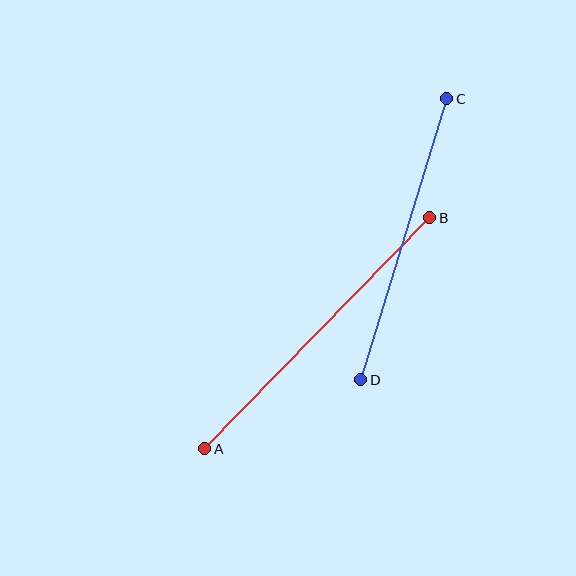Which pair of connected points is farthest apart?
Points A and B are farthest apart.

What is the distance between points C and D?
The distance is approximately 294 pixels.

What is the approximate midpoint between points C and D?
The midpoint is at approximately (404, 239) pixels.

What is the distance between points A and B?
The distance is approximately 322 pixels.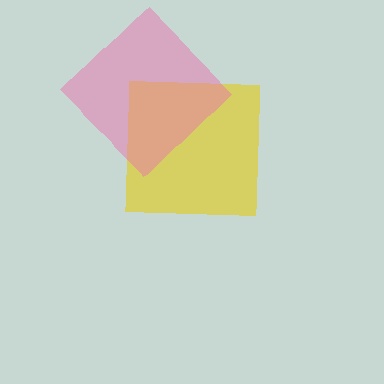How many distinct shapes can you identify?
There are 2 distinct shapes: a yellow square, a pink diamond.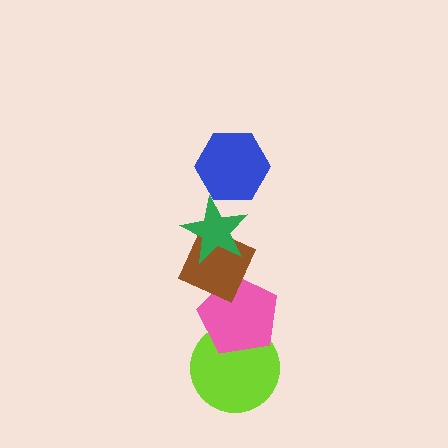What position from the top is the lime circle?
The lime circle is 5th from the top.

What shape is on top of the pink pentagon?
The brown diamond is on top of the pink pentagon.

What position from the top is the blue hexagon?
The blue hexagon is 1st from the top.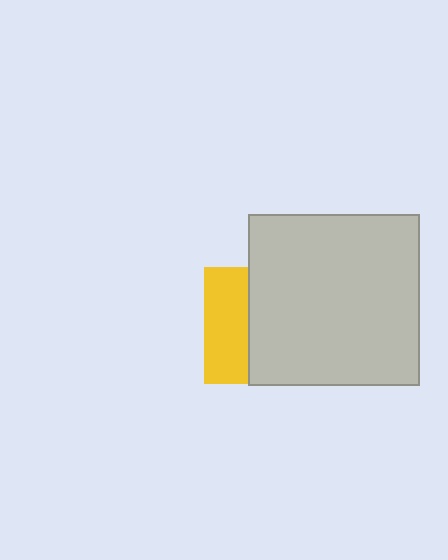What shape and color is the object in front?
The object in front is a light gray square.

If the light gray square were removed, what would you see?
You would see the complete yellow square.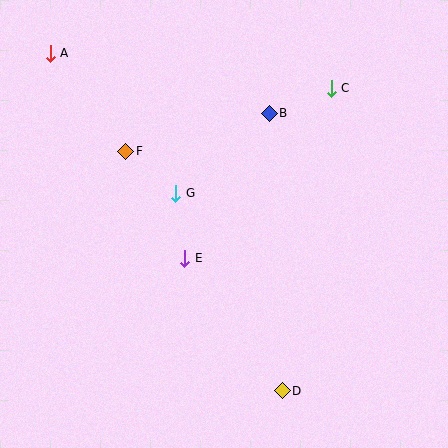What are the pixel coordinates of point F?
Point F is at (126, 151).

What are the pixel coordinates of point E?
Point E is at (185, 258).